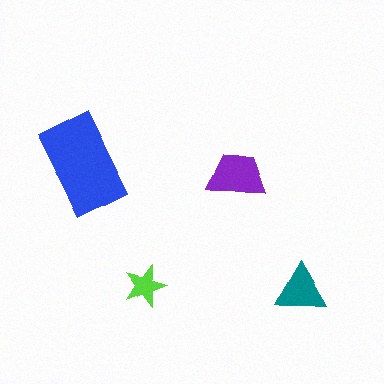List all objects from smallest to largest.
The lime star, the teal triangle, the purple trapezoid, the blue rectangle.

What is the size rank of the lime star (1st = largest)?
4th.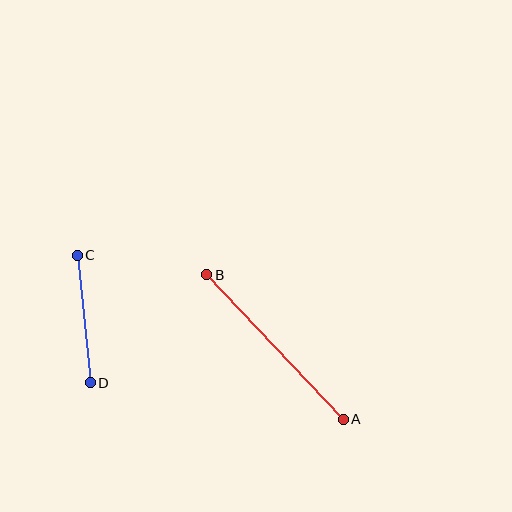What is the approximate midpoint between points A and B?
The midpoint is at approximately (275, 347) pixels.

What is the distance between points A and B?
The distance is approximately 199 pixels.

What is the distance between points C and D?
The distance is approximately 128 pixels.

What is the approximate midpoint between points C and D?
The midpoint is at approximately (84, 319) pixels.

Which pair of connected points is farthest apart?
Points A and B are farthest apart.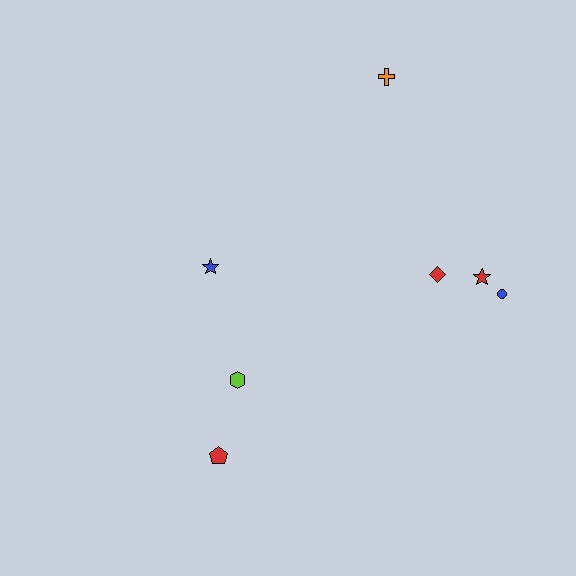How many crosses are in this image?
There is 1 cross.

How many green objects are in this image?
There are no green objects.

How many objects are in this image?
There are 7 objects.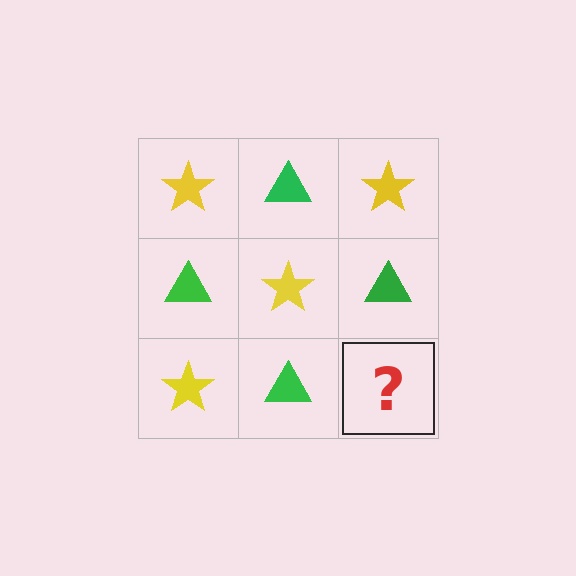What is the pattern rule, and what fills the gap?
The rule is that it alternates yellow star and green triangle in a checkerboard pattern. The gap should be filled with a yellow star.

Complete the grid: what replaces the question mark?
The question mark should be replaced with a yellow star.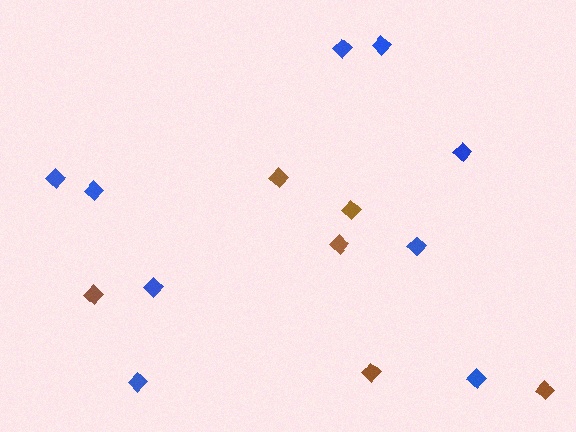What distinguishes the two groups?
There are 2 groups: one group of blue diamonds (9) and one group of brown diamonds (6).